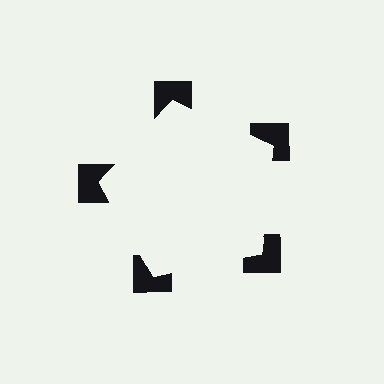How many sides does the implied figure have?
5 sides.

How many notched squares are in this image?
There are 5 — one at each vertex of the illusory pentagon.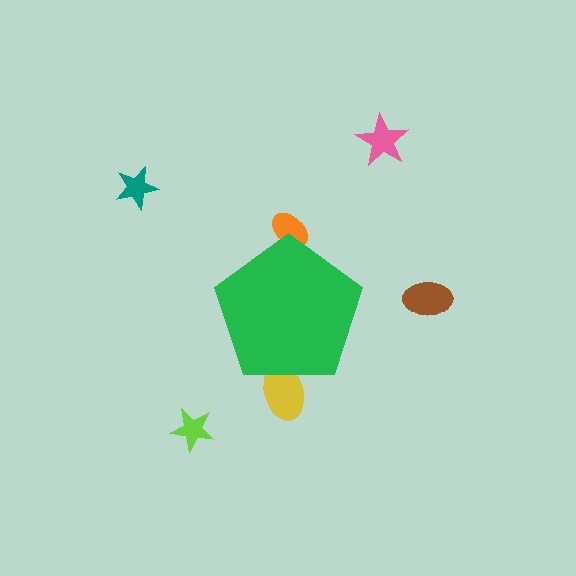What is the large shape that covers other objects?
A green pentagon.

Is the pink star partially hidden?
No, the pink star is fully visible.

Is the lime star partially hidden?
No, the lime star is fully visible.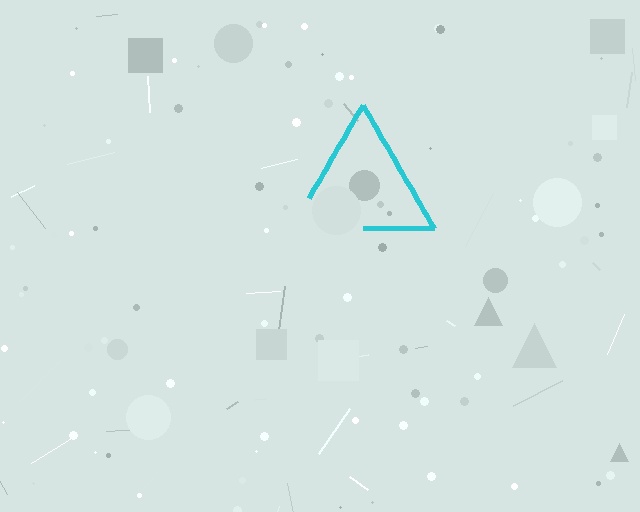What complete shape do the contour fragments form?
The contour fragments form a triangle.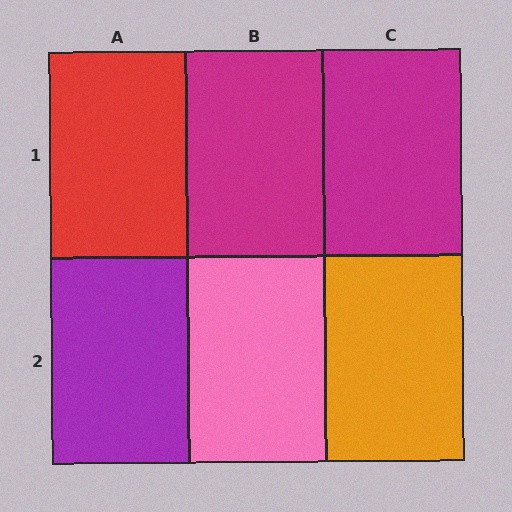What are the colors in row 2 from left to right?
Purple, pink, orange.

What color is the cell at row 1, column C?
Magenta.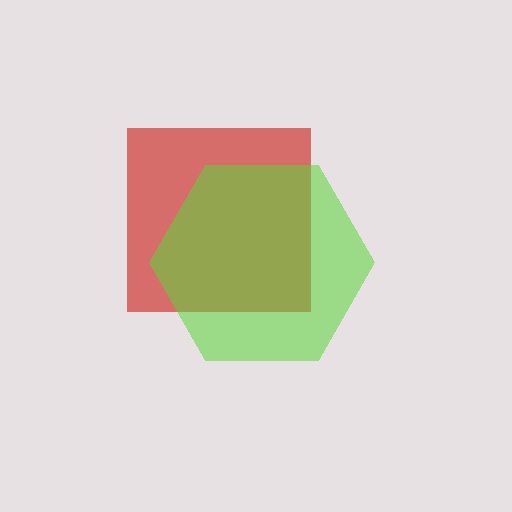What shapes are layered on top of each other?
The layered shapes are: a red square, a lime hexagon.